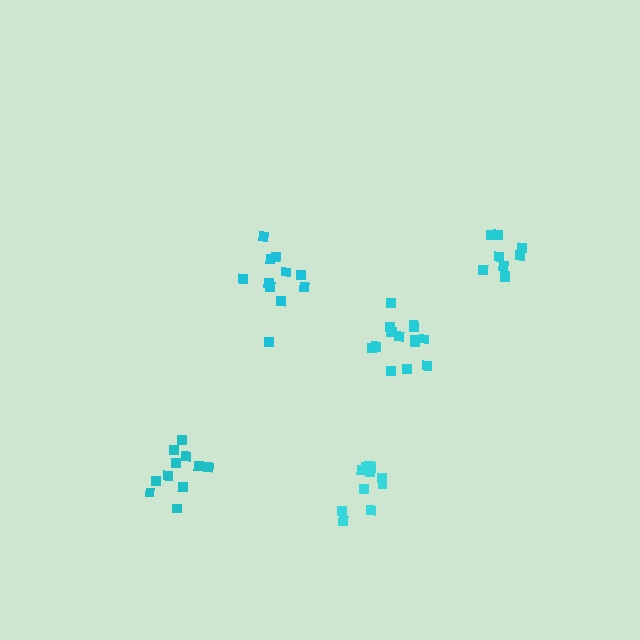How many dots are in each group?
Group 1: 11 dots, Group 2: 12 dots, Group 3: 11 dots, Group 4: 9 dots, Group 5: 14 dots (57 total).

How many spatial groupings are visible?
There are 5 spatial groupings.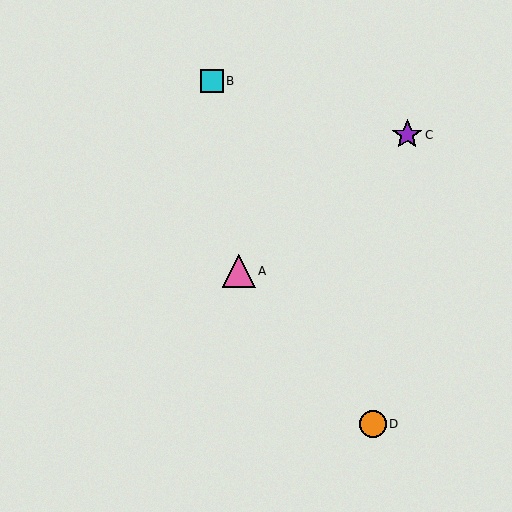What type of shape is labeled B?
Shape B is a cyan square.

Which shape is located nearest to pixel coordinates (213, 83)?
The cyan square (labeled B) at (212, 81) is nearest to that location.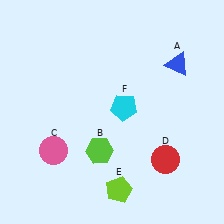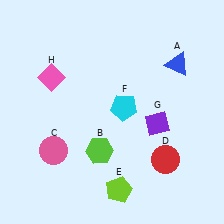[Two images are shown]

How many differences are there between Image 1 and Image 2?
There are 2 differences between the two images.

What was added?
A purple diamond (G), a pink diamond (H) were added in Image 2.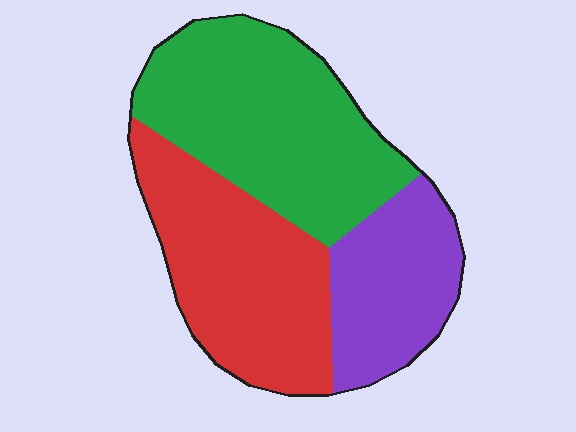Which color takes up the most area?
Green, at roughly 40%.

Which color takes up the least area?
Purple, at roughly 25%.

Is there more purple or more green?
Green.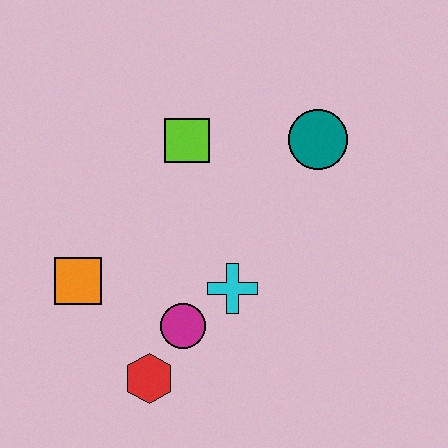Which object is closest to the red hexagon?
The magenta circle is closest to the red hexagon.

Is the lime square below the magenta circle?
No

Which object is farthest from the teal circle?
The red hexagon is farthest from the teal circle.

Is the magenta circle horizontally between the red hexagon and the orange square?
No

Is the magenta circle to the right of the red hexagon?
Yes